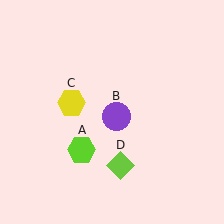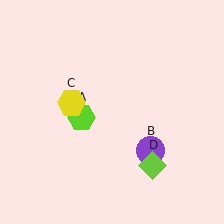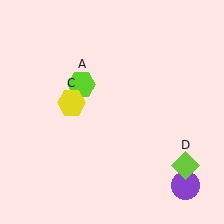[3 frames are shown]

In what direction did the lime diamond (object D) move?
The lime diamond (object D) moved right.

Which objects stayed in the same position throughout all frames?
Yellow hexagon (object C) remained stationary.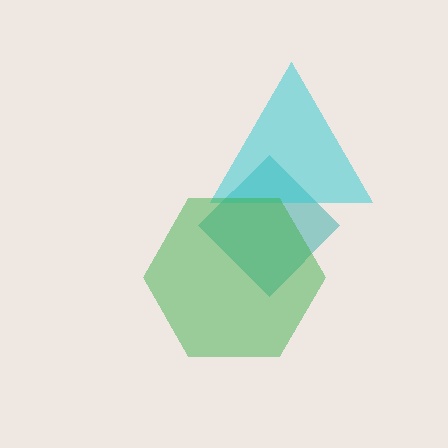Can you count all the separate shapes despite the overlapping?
Yes, there are 3 separate shapes.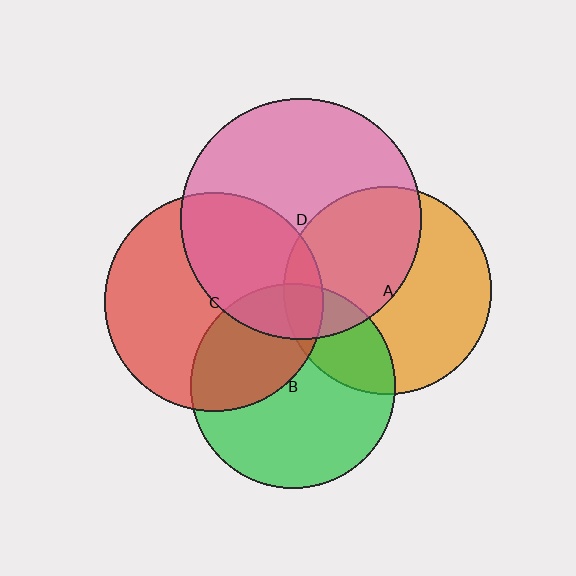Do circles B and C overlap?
Yes.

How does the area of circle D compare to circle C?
Approximately 1.2 times.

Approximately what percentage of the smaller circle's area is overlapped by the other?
Approximately 35%.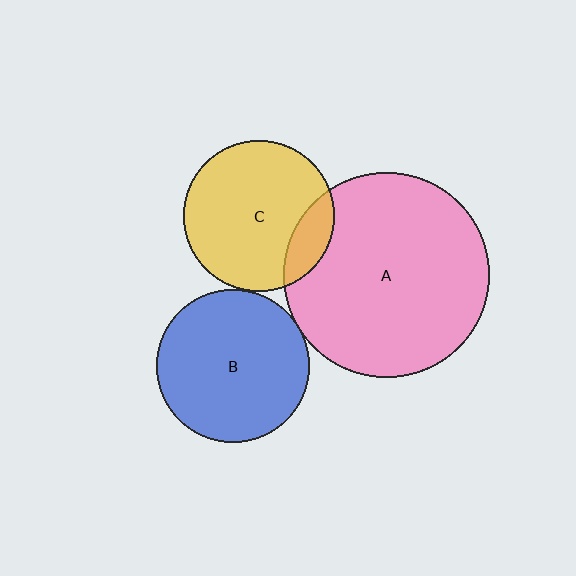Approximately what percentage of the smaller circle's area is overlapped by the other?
Approximately 5%.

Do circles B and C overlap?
Yes.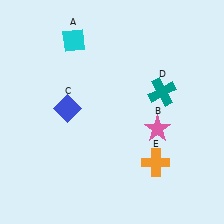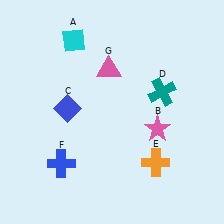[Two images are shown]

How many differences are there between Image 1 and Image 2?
There are 2 differences between the two images.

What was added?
A blue cross (F), a pink triangle (G) were added in Image 2.